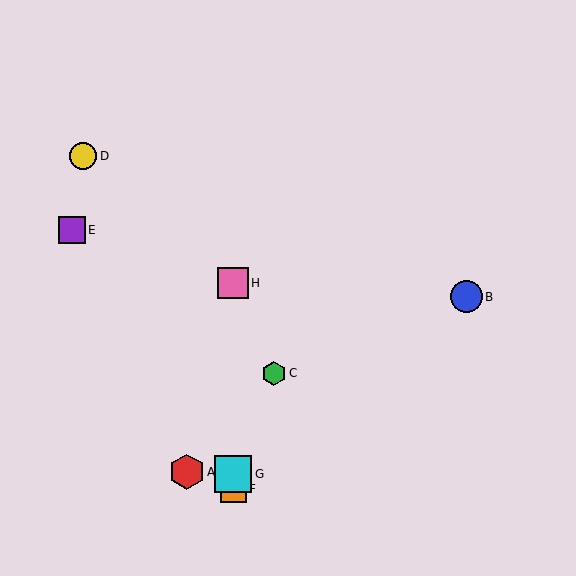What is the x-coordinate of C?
Object C is at x≈274.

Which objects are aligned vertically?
Objects F, G, H are aligned vertically.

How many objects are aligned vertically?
3 objects (F, G, H) are aligned vertically.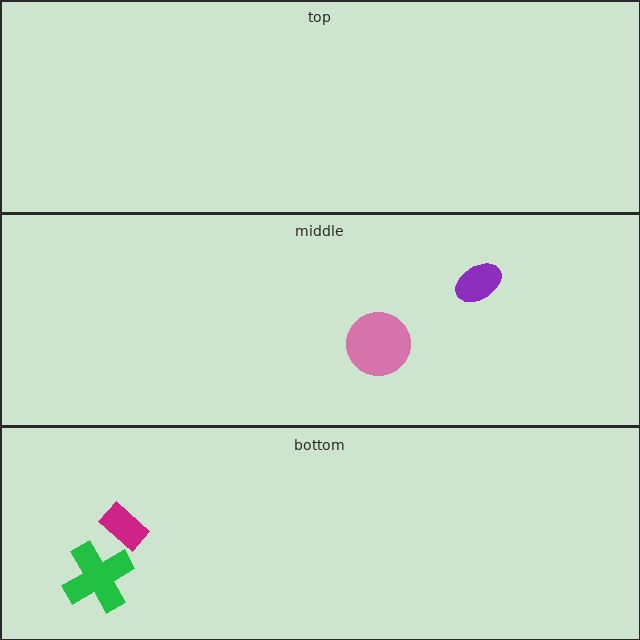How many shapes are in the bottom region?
2.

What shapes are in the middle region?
The purple ellipse, the pink circle.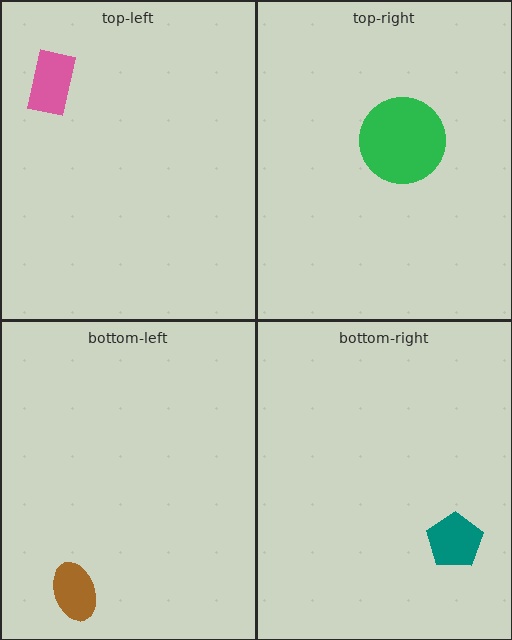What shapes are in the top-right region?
The green circle.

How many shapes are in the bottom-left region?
1.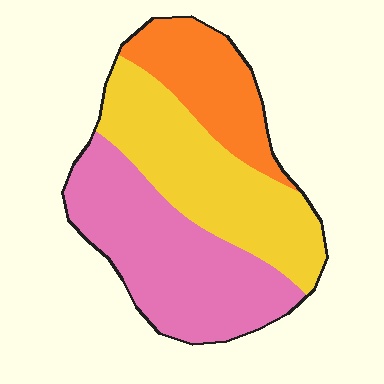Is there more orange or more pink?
Pink.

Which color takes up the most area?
Pink, at roughly 40%.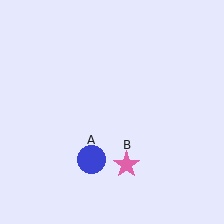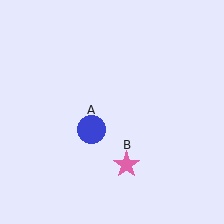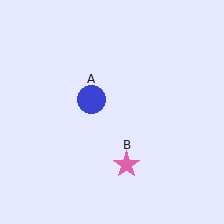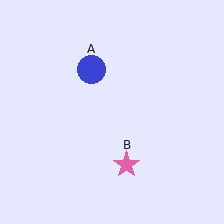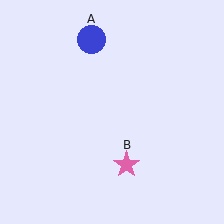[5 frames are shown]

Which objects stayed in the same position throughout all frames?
Pink star (object B) remained stationary.